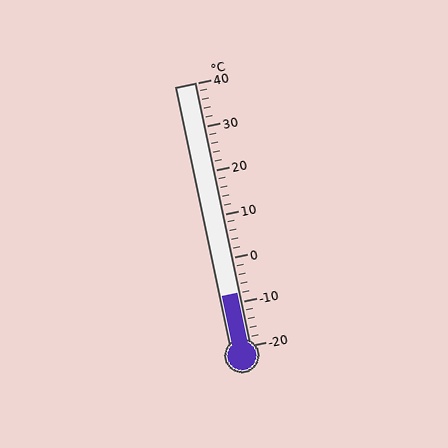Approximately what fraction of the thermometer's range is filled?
The thermometer is filled to approximately 20% of its range.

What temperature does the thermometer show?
The thermometer shows approximately -8°C.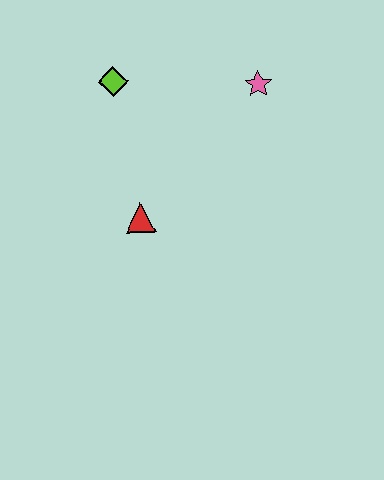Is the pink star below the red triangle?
No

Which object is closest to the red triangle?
The lime diamond is closest to the red triangle.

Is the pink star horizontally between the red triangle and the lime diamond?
No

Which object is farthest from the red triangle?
The pink star is farthest from the red triangle.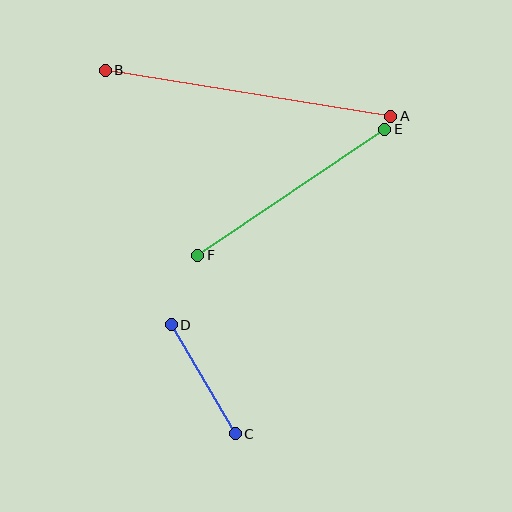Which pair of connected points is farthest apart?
Points A and B are farthest apart.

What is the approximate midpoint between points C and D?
The midpoint is at approximately (203, 379) pixels.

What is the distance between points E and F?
The distance is approximately 226 pixels.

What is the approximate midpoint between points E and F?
The midpoint is at approximately (291, 192) pixels.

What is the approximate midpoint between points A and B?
The midpoint is at approximately (248, 93) pixels.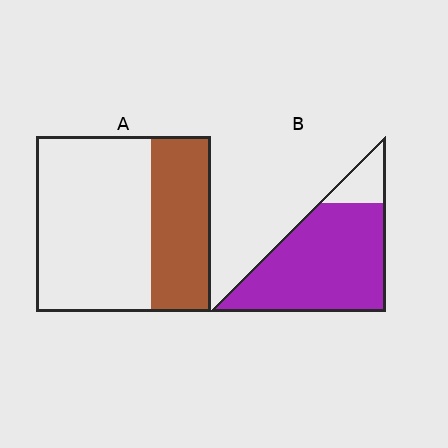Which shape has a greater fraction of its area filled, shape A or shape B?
Shape B.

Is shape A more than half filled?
No.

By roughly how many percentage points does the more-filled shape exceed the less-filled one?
By roughly 50 percentage points (B over A).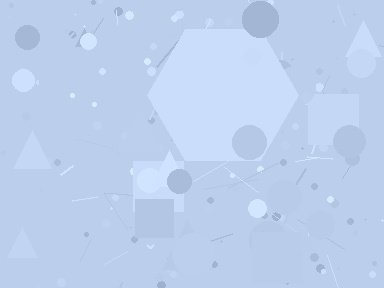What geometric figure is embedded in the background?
A hexagon is embedded in the background.